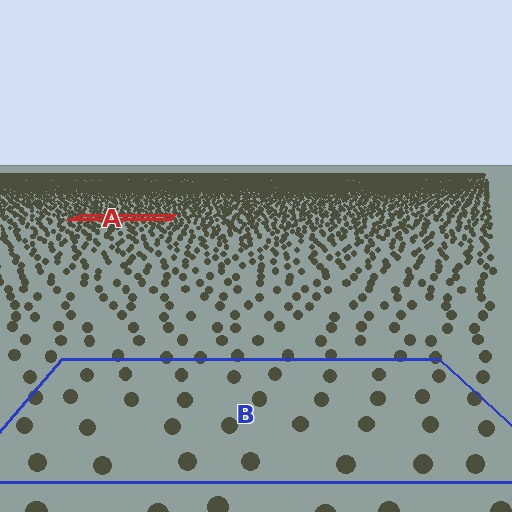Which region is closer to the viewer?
Region B is closer. The texture elements there are larger and more spread out.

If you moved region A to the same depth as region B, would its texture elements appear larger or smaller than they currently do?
They would appear larger. At a closer depth, the same texture elements are projected at a bigger on-screen size.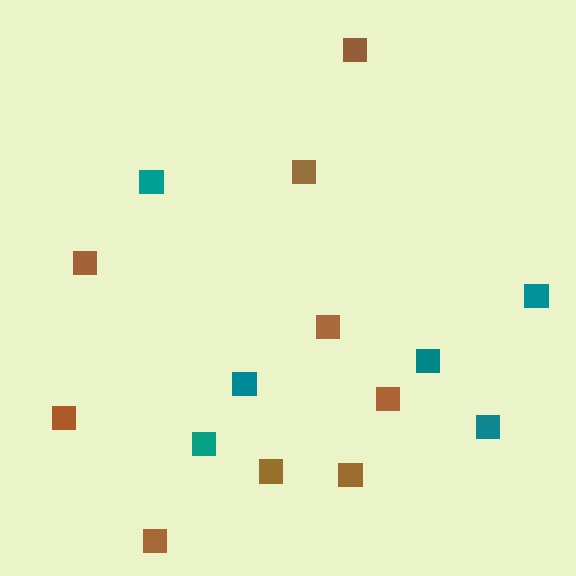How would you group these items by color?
There are 2 groups: one group of teal squares (6) and one group of brown squares (9).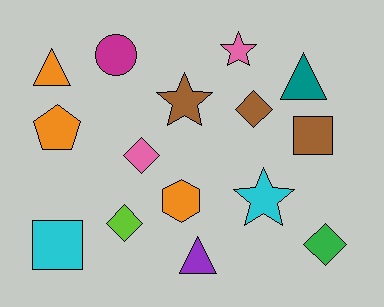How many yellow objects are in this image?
There are no yellow objects.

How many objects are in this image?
There are 15 objects.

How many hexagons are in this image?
There is 1 hexagon.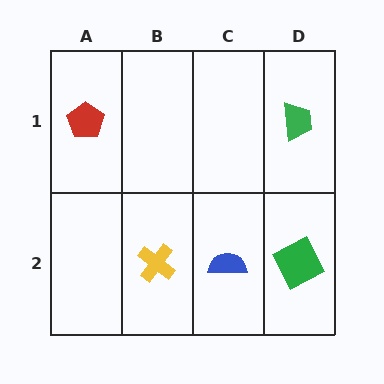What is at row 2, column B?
A yellow cross.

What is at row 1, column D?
A green trapezoid.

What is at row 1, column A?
A red pentagon.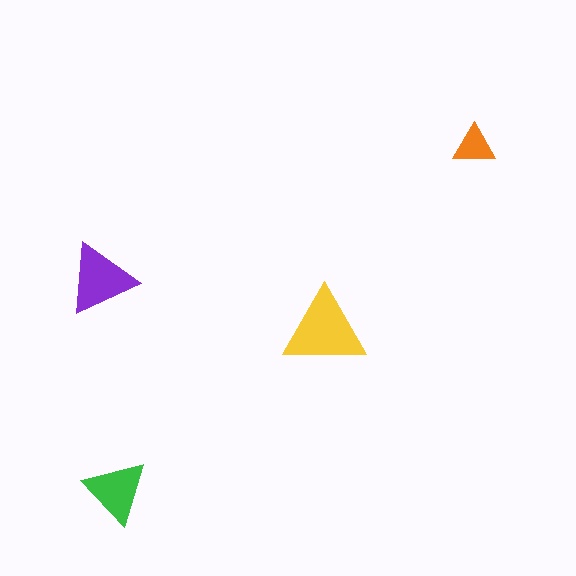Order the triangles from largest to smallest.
the yellow one, the purple one, the green one, the orange one.